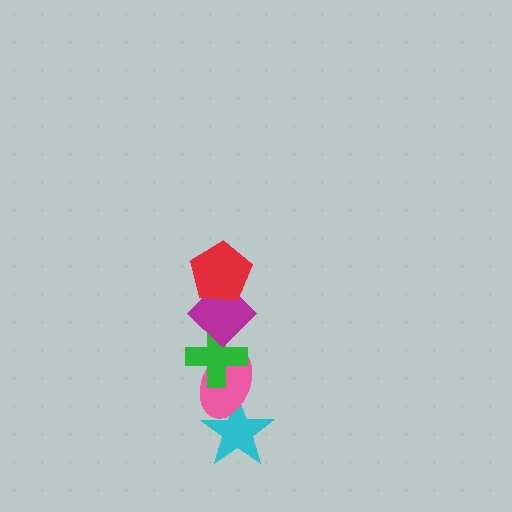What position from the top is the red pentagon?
The red pentagon is 1st from the top.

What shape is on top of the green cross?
The magenta diamond is on top of the green cross.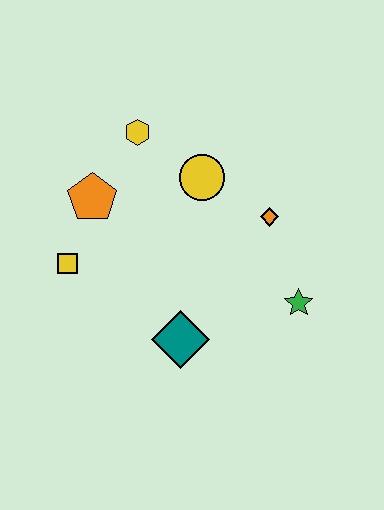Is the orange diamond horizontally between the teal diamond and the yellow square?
No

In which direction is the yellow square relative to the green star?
The yellow square is to the left of the green star.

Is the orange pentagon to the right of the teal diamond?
No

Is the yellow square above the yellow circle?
No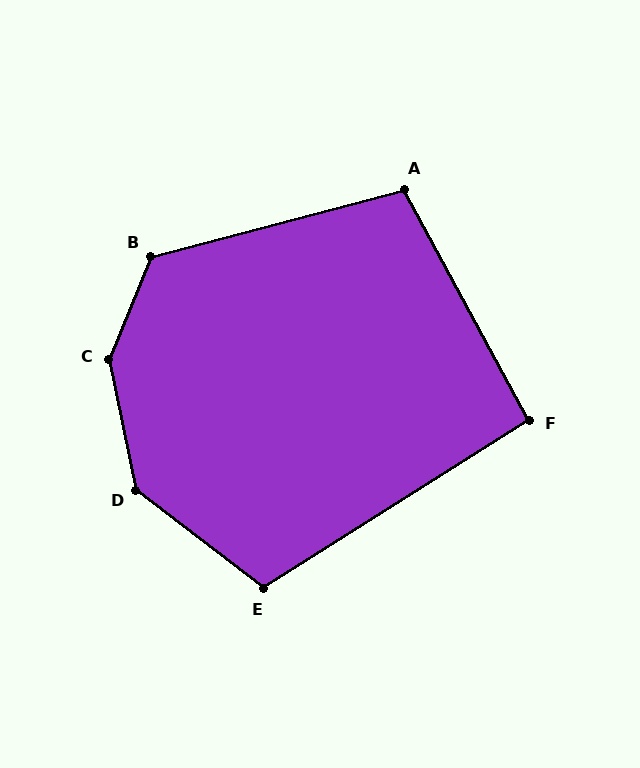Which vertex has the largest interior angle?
C, at approximately 146 degrees.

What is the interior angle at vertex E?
Approximately 110 degrees (obtuse).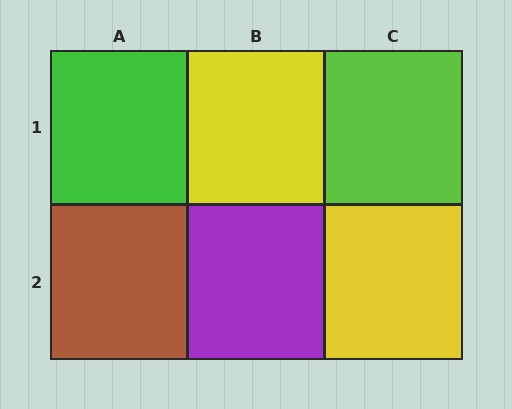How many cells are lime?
1 cell is lime.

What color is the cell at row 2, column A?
Brown.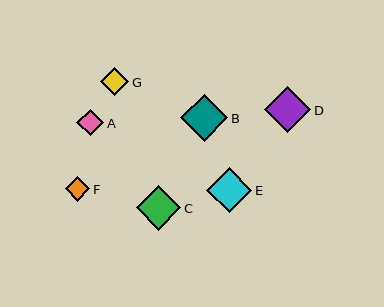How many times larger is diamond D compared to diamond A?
Diamond D is approximately 1.7 times the size of diamond A.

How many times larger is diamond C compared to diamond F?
Diamond C is approximately 1.8 times the size of diamond F.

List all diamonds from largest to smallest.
From largest to smallest: B, D, E, C, G, A, F.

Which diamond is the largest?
Diamond B is the largest with a size of approximately 47 pixels.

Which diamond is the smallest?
Diamond F is the smallest with a size of approximately 25 pixels.